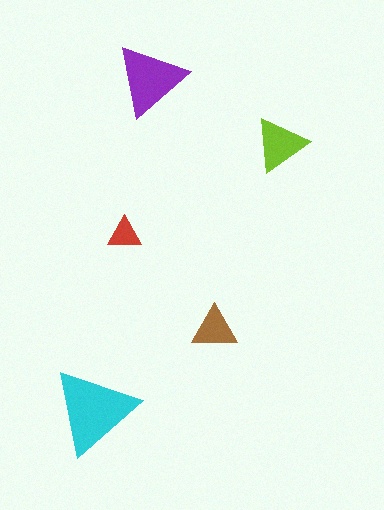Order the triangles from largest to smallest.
the cyan one, the purple one, the lime one, the brown one, the red one.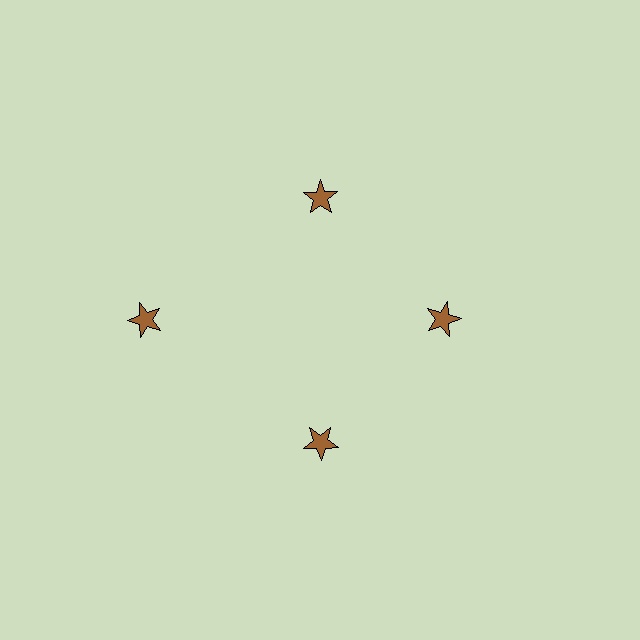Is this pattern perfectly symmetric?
No. The 4 brown stars are arranged in a ring, but one element near the 9 o'clock position is pushed outward from the center, breaking the 4-fold rotational symmetry.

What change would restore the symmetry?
The symmetry would be restored by moving it inward, back onto the ring so that all 4 stars sit at equal angles and equal distance from the center.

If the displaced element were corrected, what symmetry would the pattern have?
It would have 4-fold rotational symmetry — the pattern would map onto itself every 90 degrees.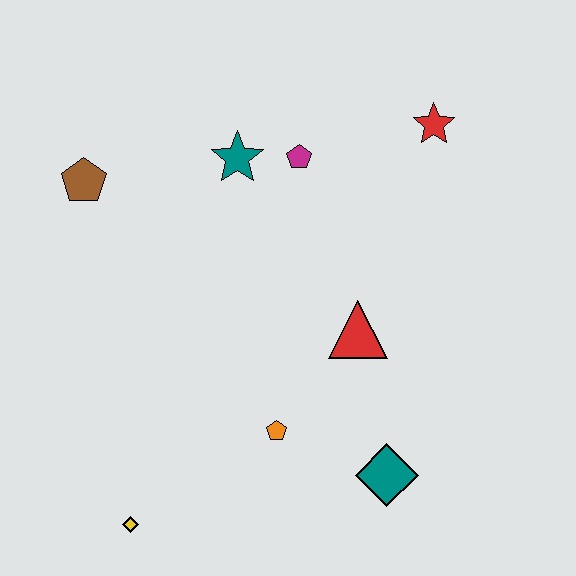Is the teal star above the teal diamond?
Yes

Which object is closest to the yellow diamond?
The orange pentagon is closest to the yellow diamond.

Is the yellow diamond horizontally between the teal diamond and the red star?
No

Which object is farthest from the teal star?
The yellow diamond is farthest from the teal star.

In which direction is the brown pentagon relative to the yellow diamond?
The brown pentagon is above the yellow diamond.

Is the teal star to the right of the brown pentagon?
Yes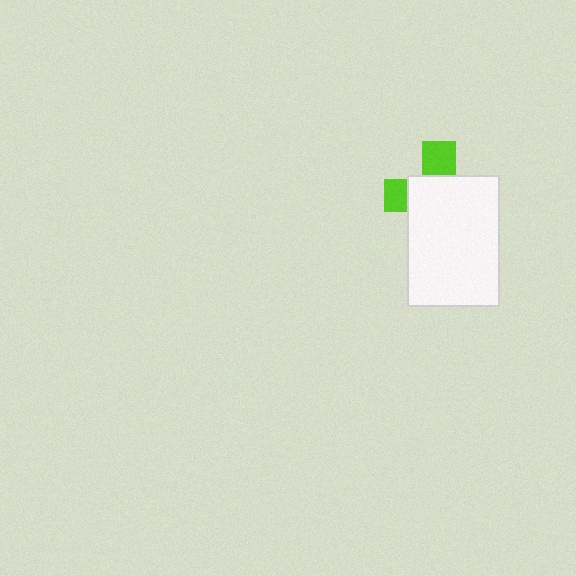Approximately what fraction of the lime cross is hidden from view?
Roughly 68% of the lime cross is hidden behind the white rectangle.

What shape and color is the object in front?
The object in front is a white rectangle.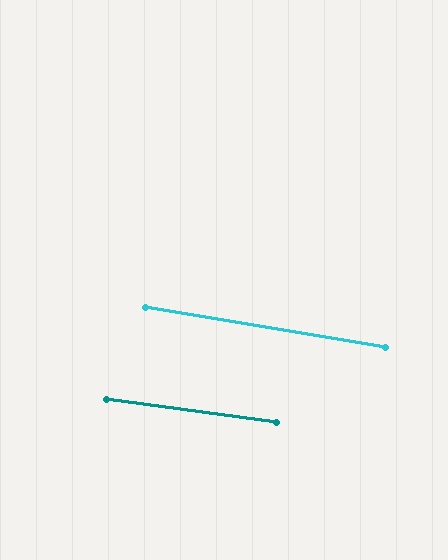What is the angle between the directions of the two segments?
Approximately 1 degree.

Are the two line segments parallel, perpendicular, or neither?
Parallel — their directions differ by only 1.5°.